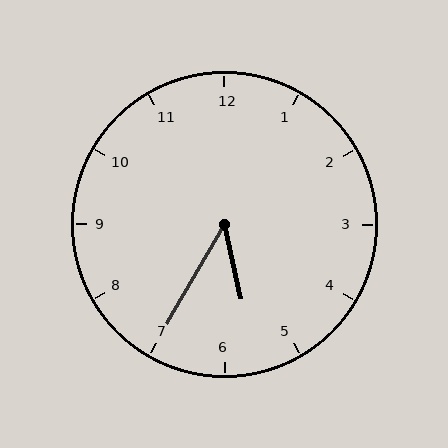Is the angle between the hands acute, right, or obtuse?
It is acute.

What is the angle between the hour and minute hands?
Approximately 42 degrees.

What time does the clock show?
5:35.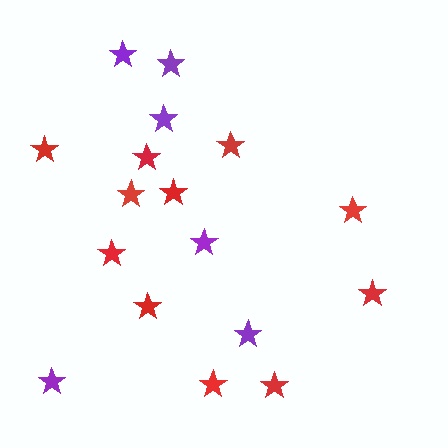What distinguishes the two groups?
There are 2 groups: one group of red stars (11) and one group of purple stars (6).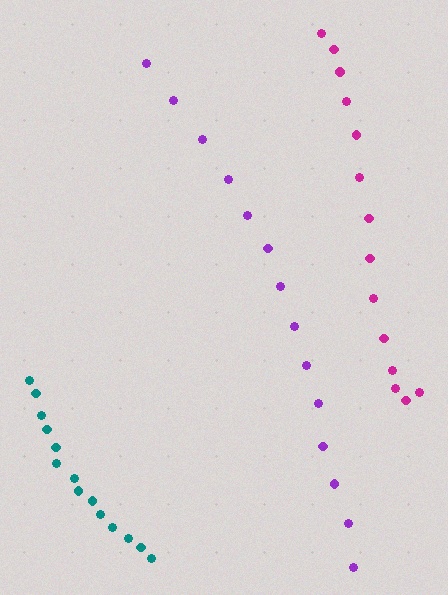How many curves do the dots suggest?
There are 3 distinct paths.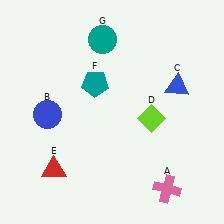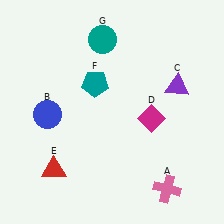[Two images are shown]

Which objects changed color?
C changed from blue to purple. D changed from lime to magenta.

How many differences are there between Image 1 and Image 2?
There are 2 differences between the two images.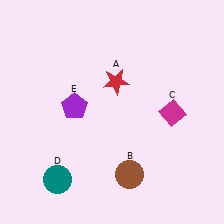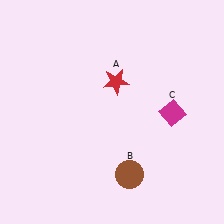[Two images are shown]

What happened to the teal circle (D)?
The teal circle (D) was removed in Image 2. It was in the bottom-left area of Image 1.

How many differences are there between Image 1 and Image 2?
There are 2 differences between the two images.